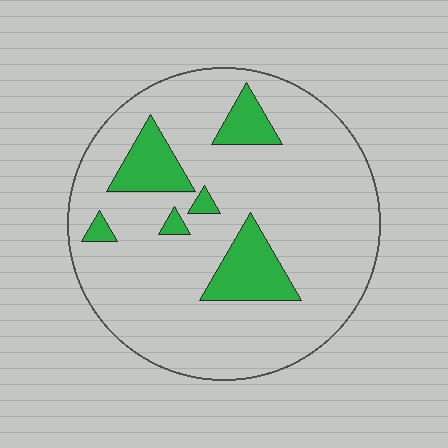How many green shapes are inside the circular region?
6.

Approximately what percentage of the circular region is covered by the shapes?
Approximately 15%.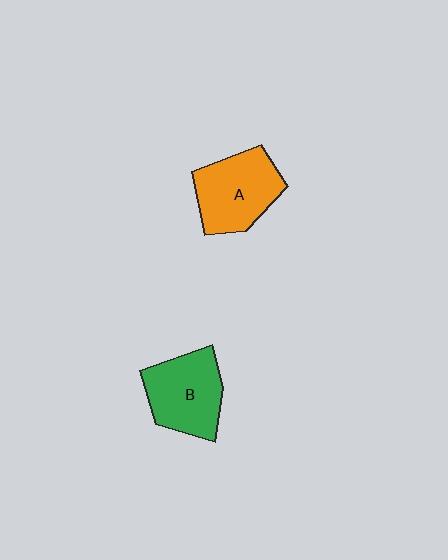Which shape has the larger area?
Shape A (orange).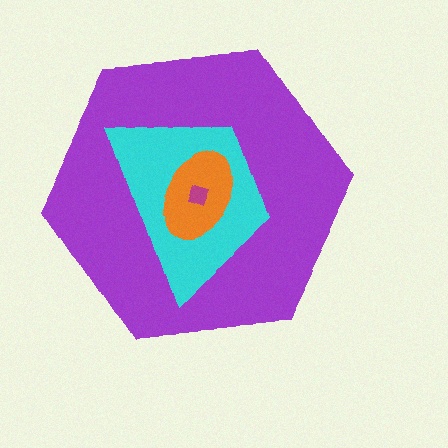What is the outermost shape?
The purple hexagon.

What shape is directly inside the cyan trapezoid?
The orange ellipse.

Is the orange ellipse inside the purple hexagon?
Yes.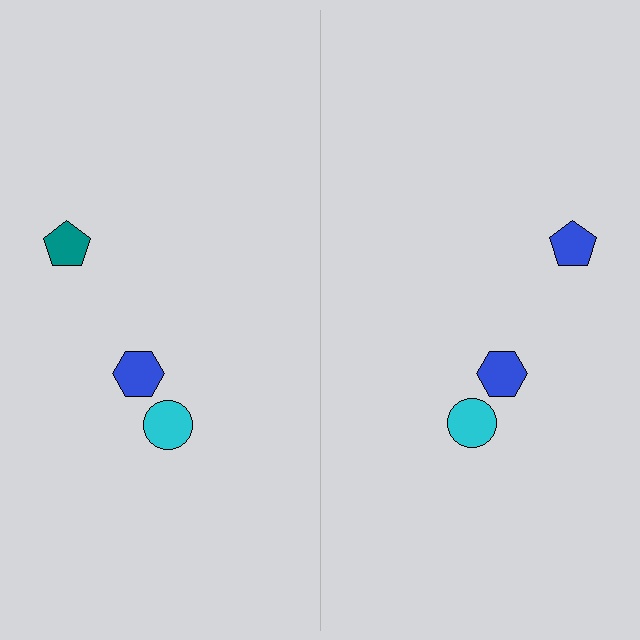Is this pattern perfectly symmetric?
No, the pattern is not perfectly symmetric. The blue pentagon on the right side breaks the symmetry — its mirror counterpart is teal.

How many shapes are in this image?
There are 6 shapes in this image.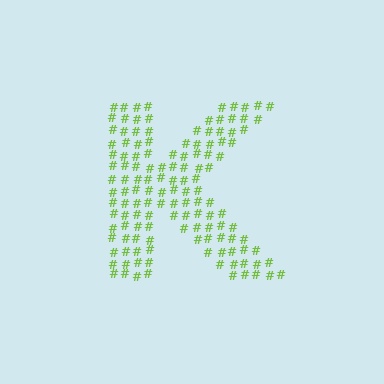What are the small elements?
The small elements are hash symbols.